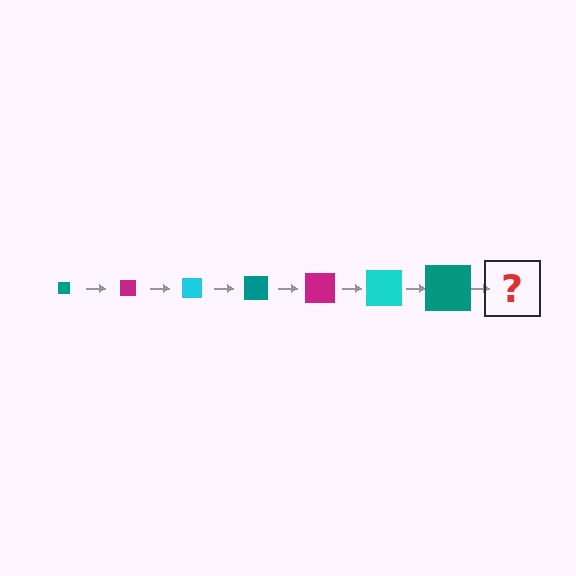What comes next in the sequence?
The next element should be a magenta square, larger than the previous one.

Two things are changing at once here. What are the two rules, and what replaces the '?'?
The two rules are that the square grows larger each step and the color cycles through teal, magenta, and cyan. The '?' should be a magenta square, larger than the previous one.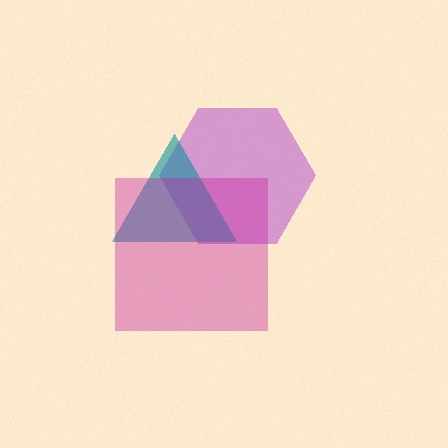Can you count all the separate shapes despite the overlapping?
Yes, there are 3 separate shapes.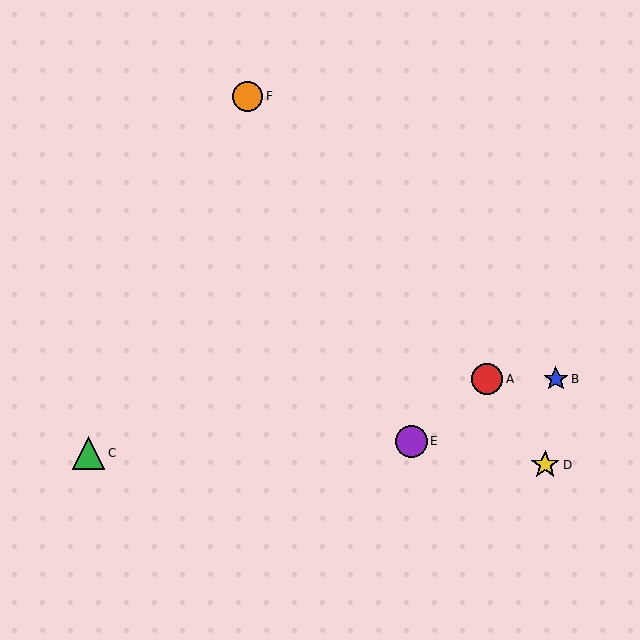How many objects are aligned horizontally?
2 objects (A, B) are aligned horizontally.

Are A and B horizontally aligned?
Yes, both are at y≈379.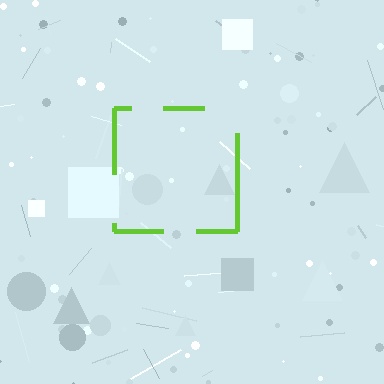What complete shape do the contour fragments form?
The contour fragments form a square.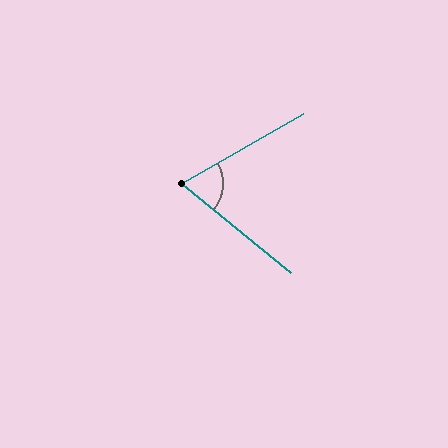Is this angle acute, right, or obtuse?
It is acute.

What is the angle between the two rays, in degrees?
Approximately 69 degrees.